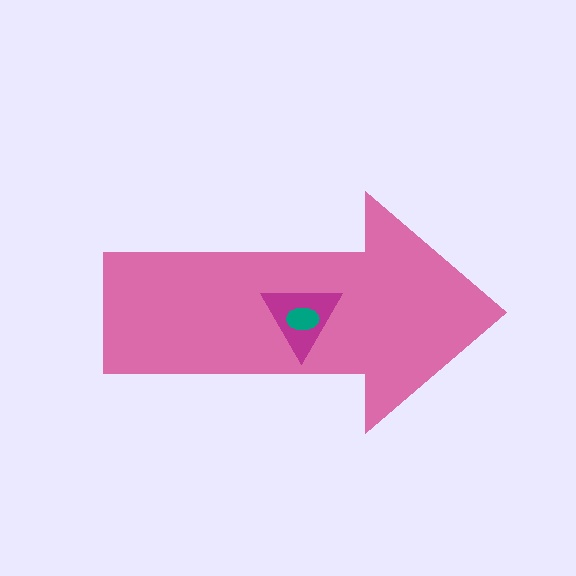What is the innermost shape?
The teal ellipse.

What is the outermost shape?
The pink arrow.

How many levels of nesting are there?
3.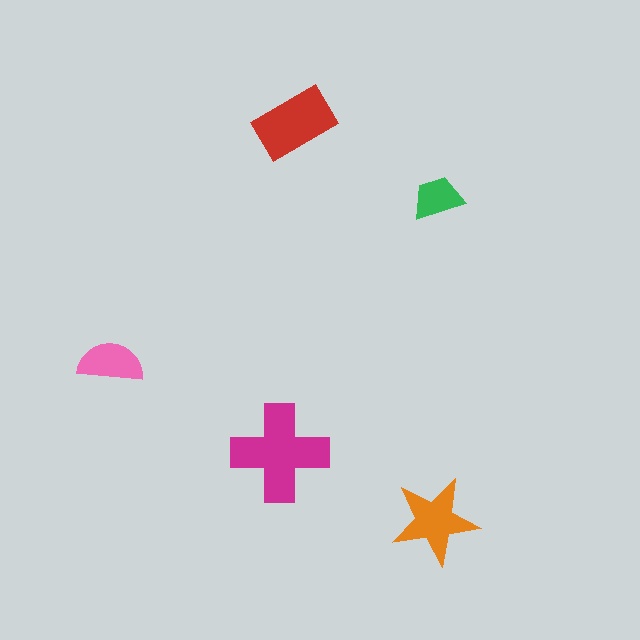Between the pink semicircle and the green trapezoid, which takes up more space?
The pink semicircle.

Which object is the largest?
The magenta cross.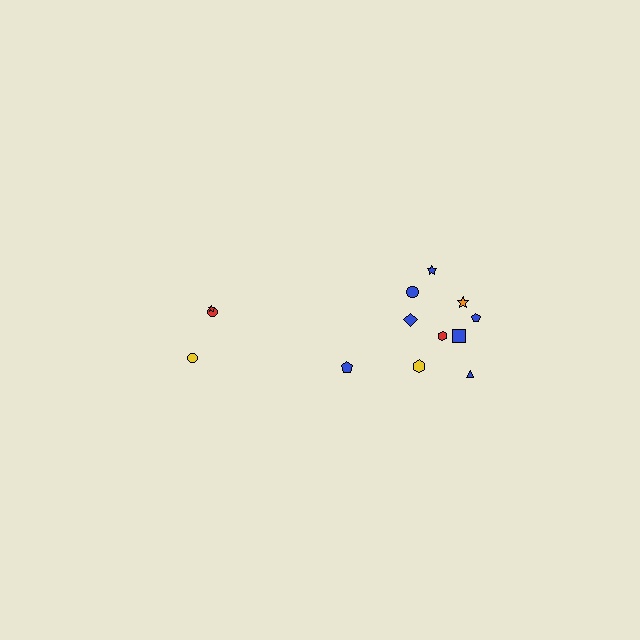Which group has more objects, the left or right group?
The right group.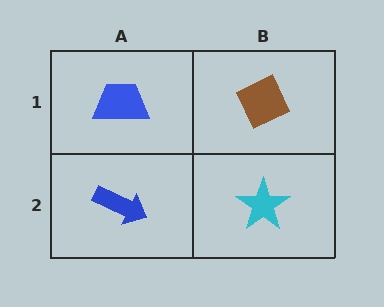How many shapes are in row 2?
2 shapes.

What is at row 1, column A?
A blue trapezoid.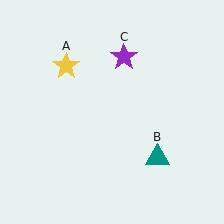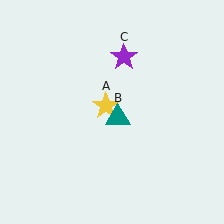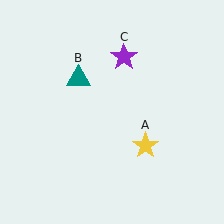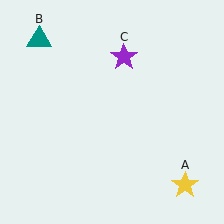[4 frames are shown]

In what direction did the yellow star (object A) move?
The yellow star (object A) moved down and to the right.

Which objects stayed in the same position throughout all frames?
Purple star (object C) remained stationary.